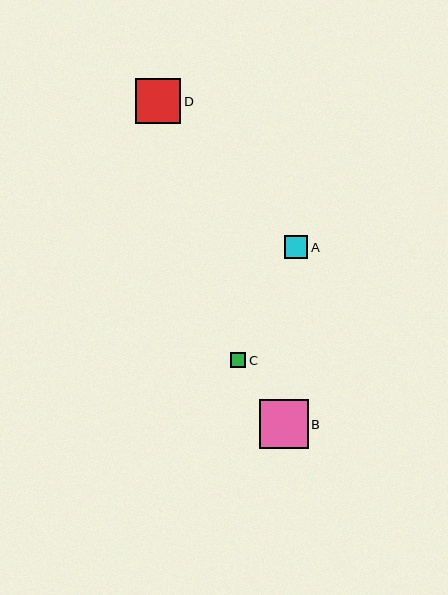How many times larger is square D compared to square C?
Square D is approximately 2.9 times the size of square C.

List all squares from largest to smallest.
From largest to smallest: B, D, A, C.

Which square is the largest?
Square B is the largest with a size of approximately 49 pixels.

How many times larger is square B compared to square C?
Square B is approximately 3.2 times the size of square C.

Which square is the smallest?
Square C is the smallest with a size of approximately 15 pixels.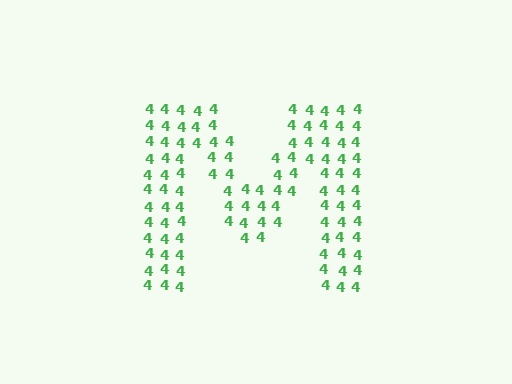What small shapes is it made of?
It is made of small digit 4's.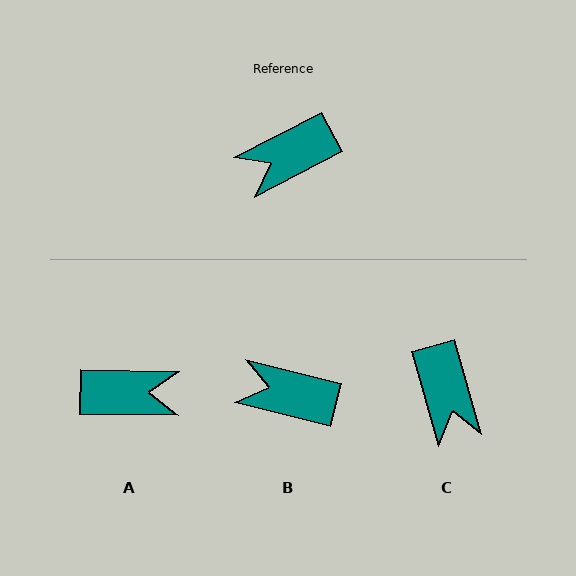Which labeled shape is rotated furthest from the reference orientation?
A, about 152 degrees away.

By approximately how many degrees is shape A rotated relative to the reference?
Approximately 152 degrees counter-clockwise.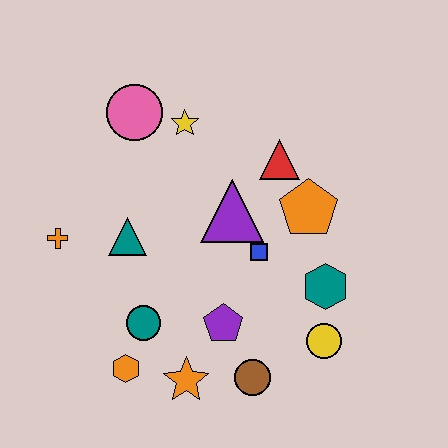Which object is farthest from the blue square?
The orange cross is farthest from the blue square.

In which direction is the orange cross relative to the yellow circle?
The orange cross is to the left of the yellow circle.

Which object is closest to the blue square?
The purple triangle is closest to the blue square.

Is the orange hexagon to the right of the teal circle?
No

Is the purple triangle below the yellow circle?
No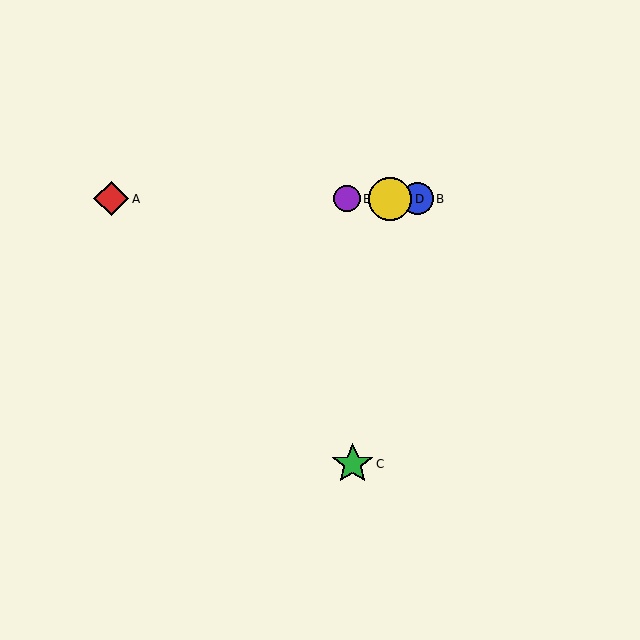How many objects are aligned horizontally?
4 objects (A, B, D, E) are aligned horizontally.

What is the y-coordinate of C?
Object C is at y≈464.